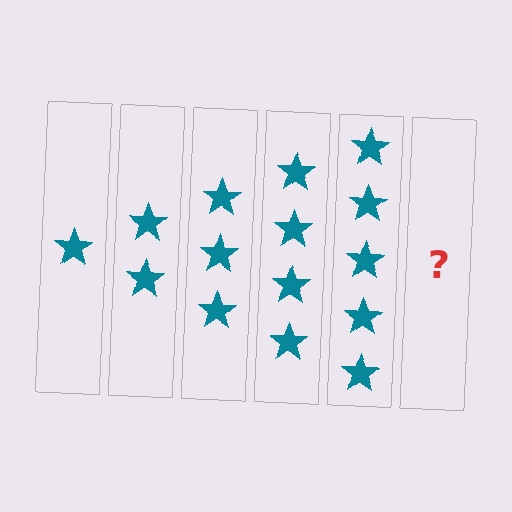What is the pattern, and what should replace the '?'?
The pattern is that each step adds one more star. The '?' should be 6 stars.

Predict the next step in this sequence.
The next step is 6 stars.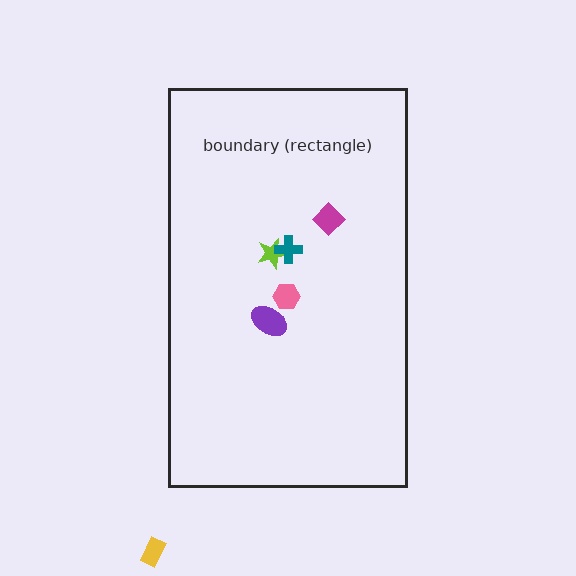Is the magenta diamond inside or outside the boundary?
Inside.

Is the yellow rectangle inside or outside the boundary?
Outside.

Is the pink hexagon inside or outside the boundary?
Inside.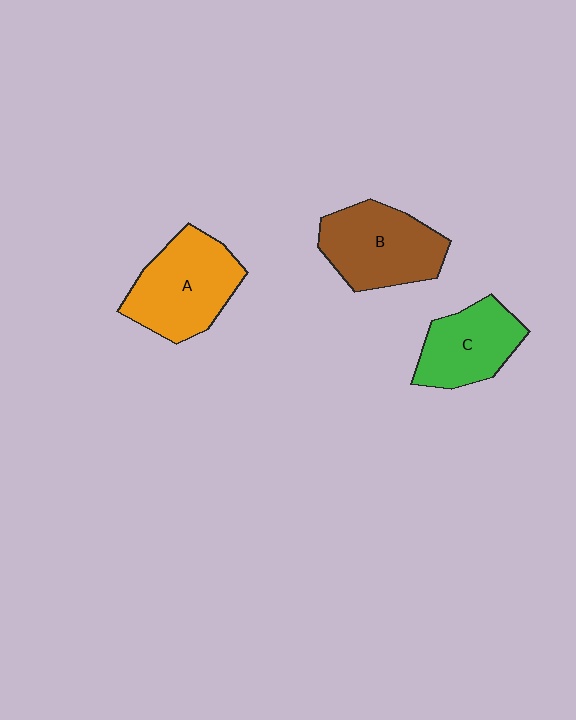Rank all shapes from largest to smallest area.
From largest to smallest: A (orange), B (brown), C (green).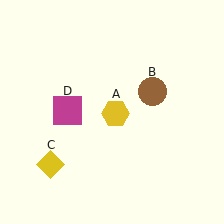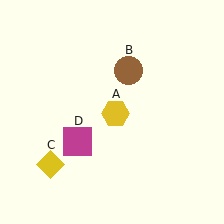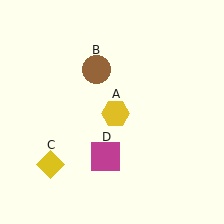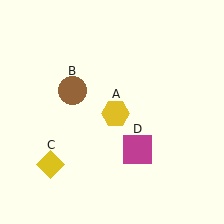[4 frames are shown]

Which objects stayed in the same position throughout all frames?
Yellow hexagon (object A) and yellow diamond (object C) remained stationary.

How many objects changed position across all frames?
2 objects changed position: brown circle (object B), magenta square (object D).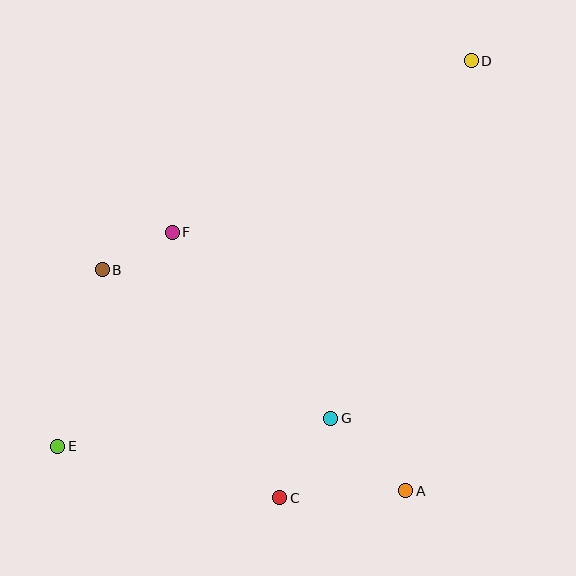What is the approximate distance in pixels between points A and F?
The distance between A and F is approximately 348 pixels.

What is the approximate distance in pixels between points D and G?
The distance between D and G is approximately 384 pixels.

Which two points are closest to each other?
Points B and F are closest to each other.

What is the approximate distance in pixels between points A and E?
The distance between A and E is approximately 351 pixels.